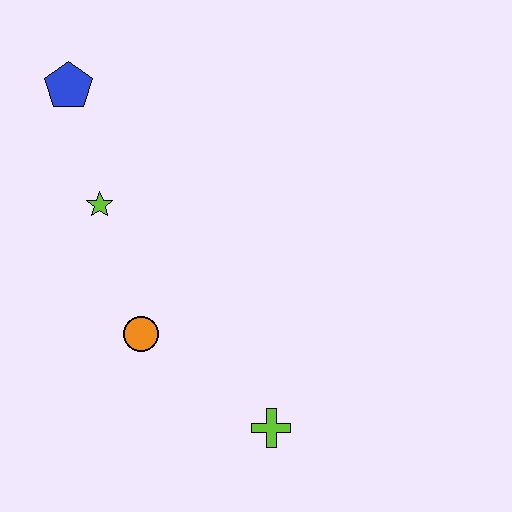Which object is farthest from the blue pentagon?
The lime cross is farthest from the blue pentagon.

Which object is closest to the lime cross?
The orange circle is closest to the lime cross.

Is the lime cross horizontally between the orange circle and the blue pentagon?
No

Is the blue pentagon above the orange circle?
Yes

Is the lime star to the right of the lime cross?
No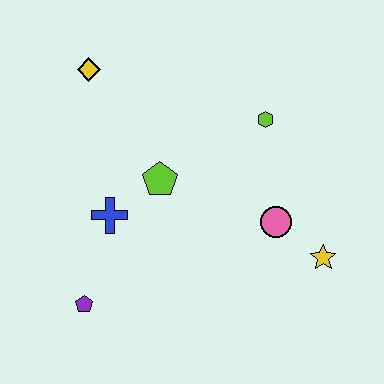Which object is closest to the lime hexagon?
The pink circle is closest to the lime hexagon.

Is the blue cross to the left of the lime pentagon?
Yes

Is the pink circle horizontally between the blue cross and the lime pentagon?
No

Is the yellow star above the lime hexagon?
No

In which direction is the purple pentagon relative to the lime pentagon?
The purple pentagon is below the lime pentagon.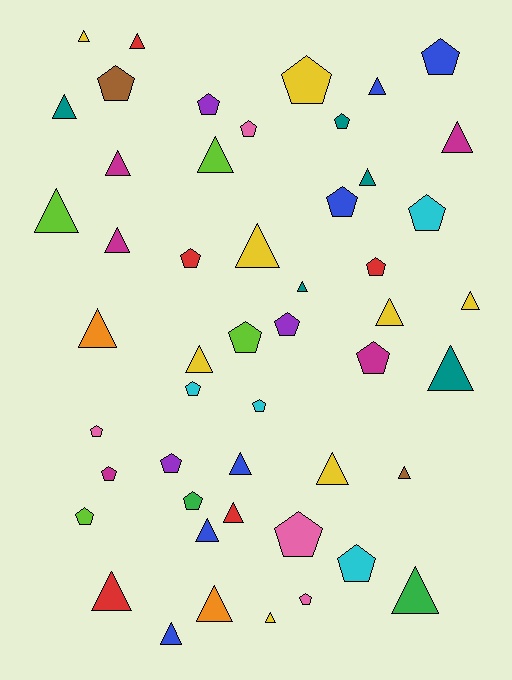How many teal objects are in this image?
There are 5 teal objects.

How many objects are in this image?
There are 50 objects.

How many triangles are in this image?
There are 27 triangles.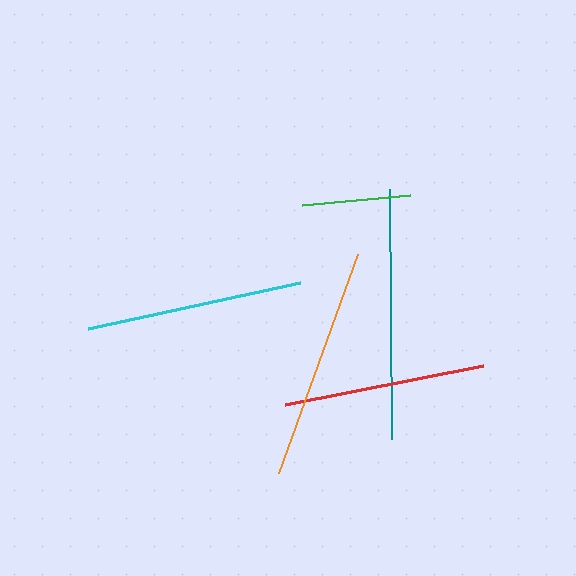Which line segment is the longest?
The teal line is the longest at approximately 250 pixels.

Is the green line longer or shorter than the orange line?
The orange line is longer than the green line.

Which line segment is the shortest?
The green line is the shortest at approximately 109 pixels.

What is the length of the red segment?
The red segment is approximately 202 pixels long.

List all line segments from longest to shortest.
From longest to shortest: teal, orange, cyan, red, green.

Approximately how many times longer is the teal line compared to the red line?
The teal line is approximately 1.2 times the length of the red line.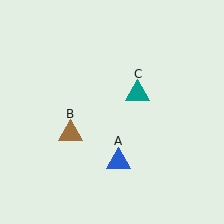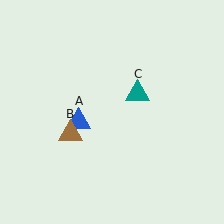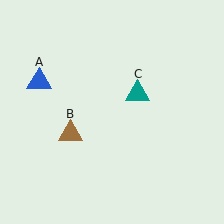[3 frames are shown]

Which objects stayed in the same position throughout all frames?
Brown triangle (object B) and teal triangle (object C) remained stationary.